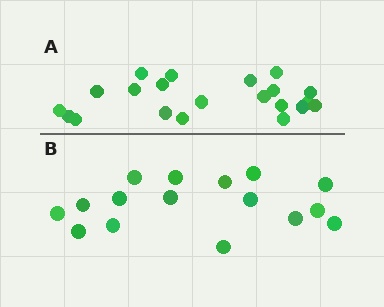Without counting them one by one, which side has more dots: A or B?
Region A (the top region) has more dots.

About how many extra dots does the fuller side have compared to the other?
Region A has about 5 more dots than region B.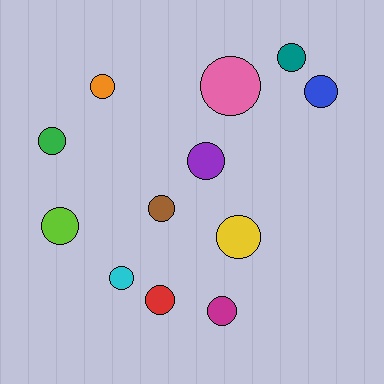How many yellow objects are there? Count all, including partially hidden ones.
There is 1 yellow object.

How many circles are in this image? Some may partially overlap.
There are 12 circles.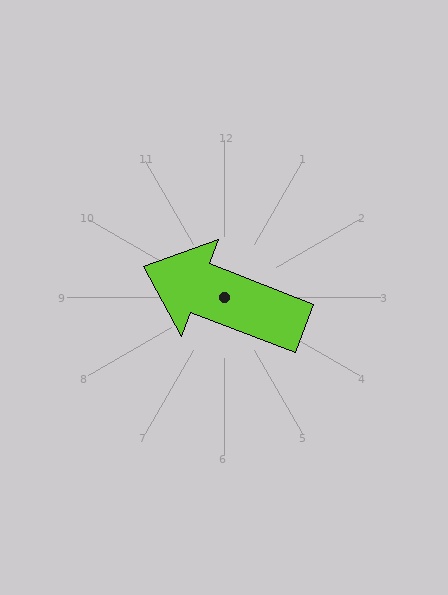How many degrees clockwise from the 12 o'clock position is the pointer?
Approximately 291 degrees.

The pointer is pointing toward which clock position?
Roughly 10 o'clock.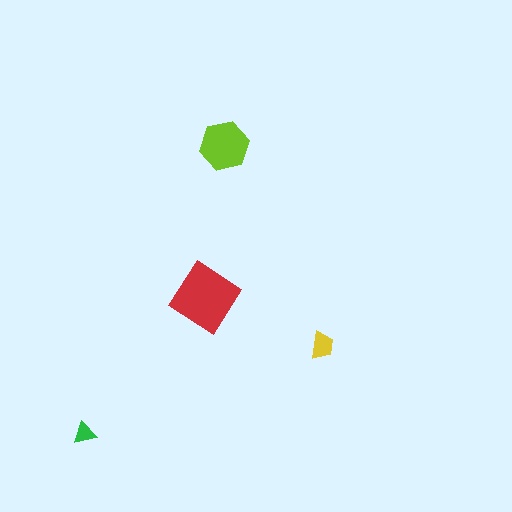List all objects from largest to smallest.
The red diamond, the lime hexagon, the yellow trapezoid, the green triangle.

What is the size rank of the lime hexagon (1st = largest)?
2nd.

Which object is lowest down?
The green triangle is bottommost.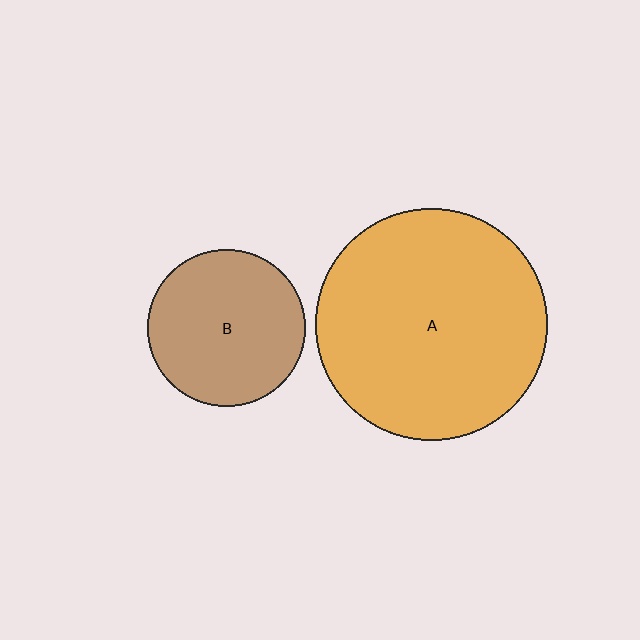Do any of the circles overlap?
No, none of the circles overlap.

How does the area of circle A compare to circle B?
Approximately 2.2 times.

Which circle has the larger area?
Circle A (orange).